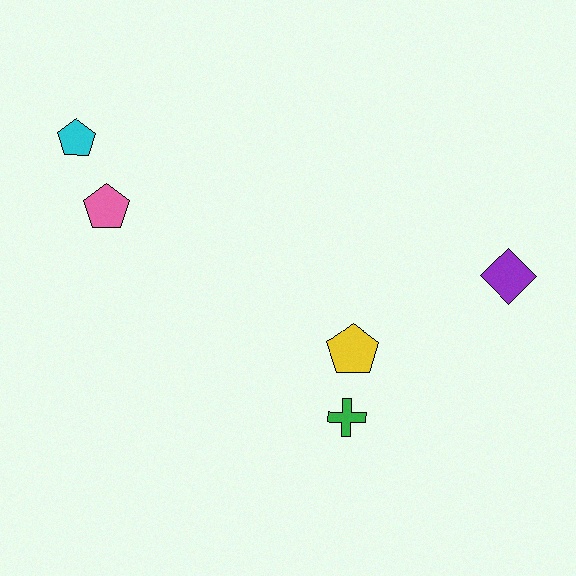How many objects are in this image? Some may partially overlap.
There are 5 objects.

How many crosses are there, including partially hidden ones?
There is 1 cross.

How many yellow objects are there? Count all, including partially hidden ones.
There is 1 yellow object.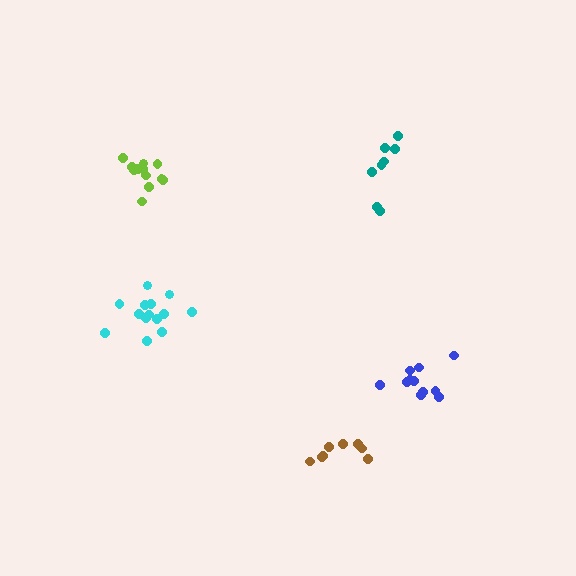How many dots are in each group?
Group 1: 12 dots, Group 2: 8 dots, Group 3: 14 dots, Group 4: 8 dots, Group 5: 11 dots (53 total).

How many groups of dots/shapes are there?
There are 5 groups.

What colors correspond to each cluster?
The clusters are colored: lime, teal, cyan, brown, blue.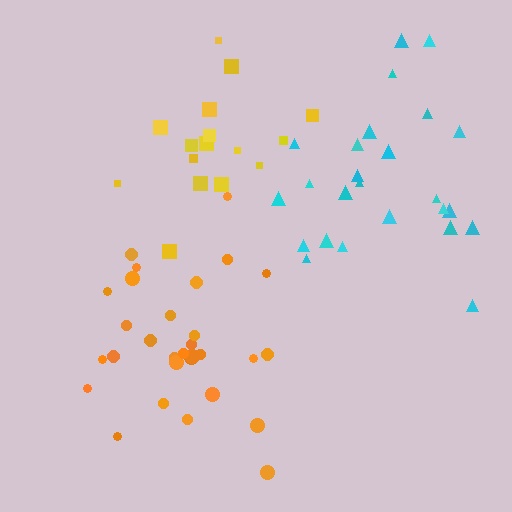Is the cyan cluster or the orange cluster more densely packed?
Cyan.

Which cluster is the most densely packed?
Cyan.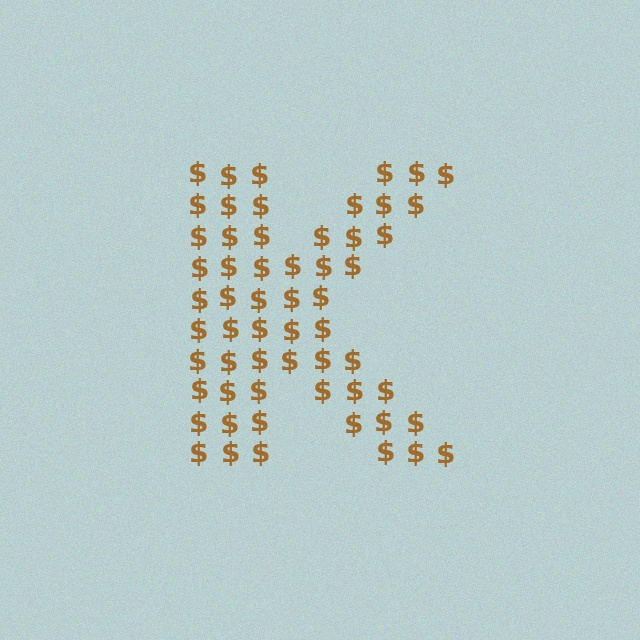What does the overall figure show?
The overall figure shows the letter K.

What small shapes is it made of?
It is made of small dollar signs.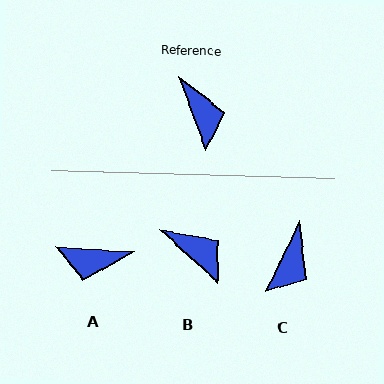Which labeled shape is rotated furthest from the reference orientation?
A, about 115 degrees away.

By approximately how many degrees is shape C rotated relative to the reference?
Approximately 46 degrees clockwise.